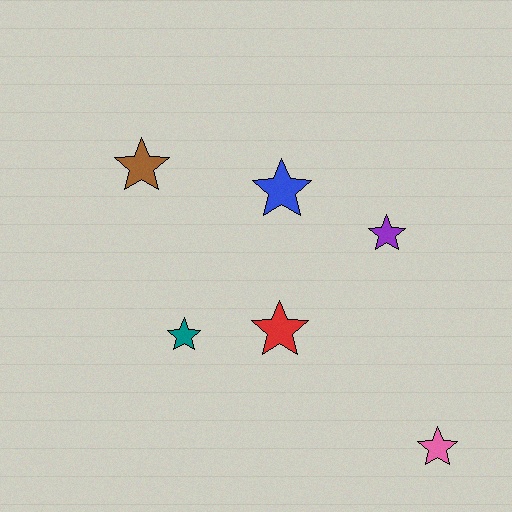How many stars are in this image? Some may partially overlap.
There are 6 stars.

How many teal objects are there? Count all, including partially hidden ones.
There is 1 teal object.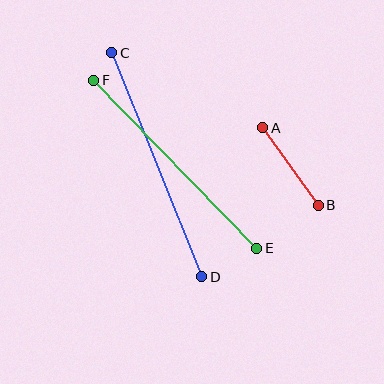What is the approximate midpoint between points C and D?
The midpoint is at approximately (157, 165) pixels.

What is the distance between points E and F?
The distance is approximately 234 pixels.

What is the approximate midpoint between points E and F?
The midpoint is at approximately (175, 164) pixels.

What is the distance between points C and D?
The distance is approximately 242 pixels.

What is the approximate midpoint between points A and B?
The midpoint is at approximately (290, 167) pixels.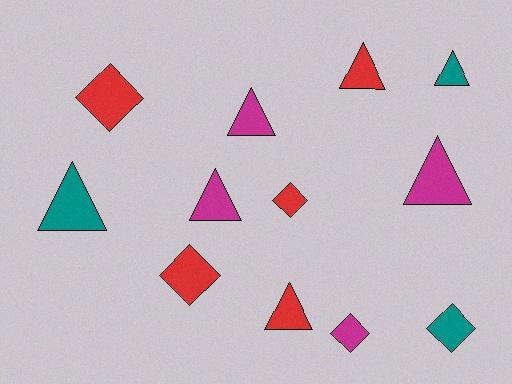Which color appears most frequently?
Red, with 5 objects.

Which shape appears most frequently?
Triangle, with 7 objects.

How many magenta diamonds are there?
There is 1 magenta diamond.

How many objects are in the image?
There are 12 objects.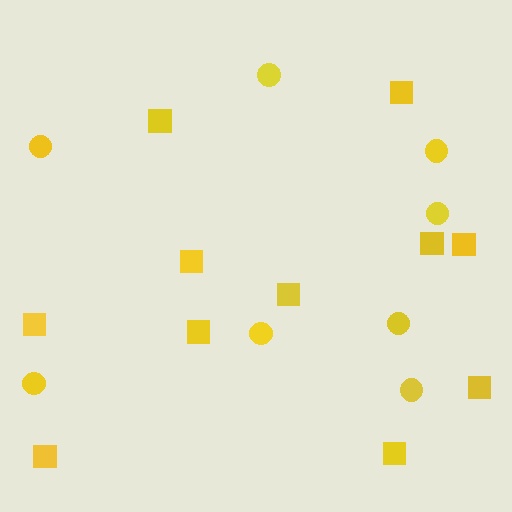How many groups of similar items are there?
There are 2 groups: one group of circles (8) and one group of squares (11).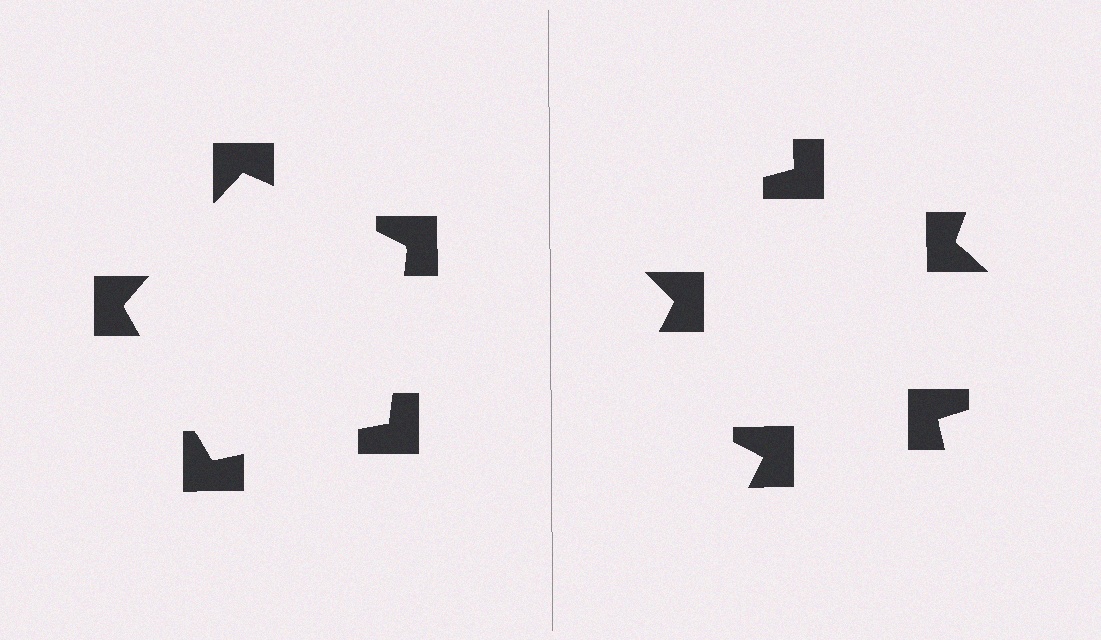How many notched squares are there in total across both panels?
10 — 5 on each side.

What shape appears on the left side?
An illusory pentagon.